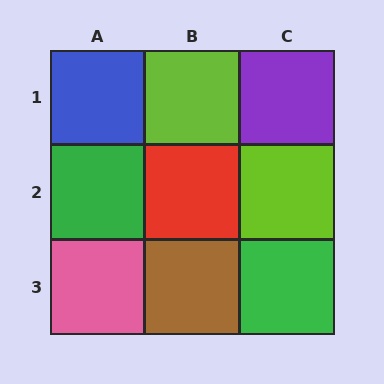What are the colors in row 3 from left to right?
Pink, brown, green.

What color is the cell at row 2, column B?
Red.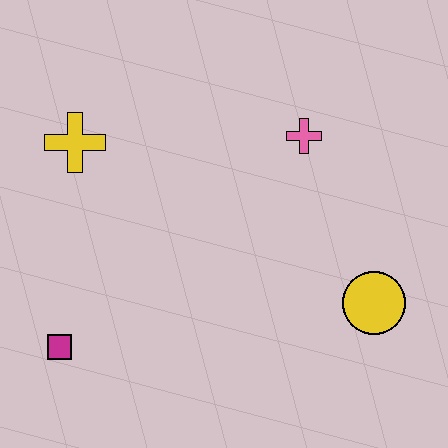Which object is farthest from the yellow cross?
The yellow circle is farthest from the yellow cross.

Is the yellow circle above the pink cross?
No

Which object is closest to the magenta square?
The yellow cross is closest to the magenta square.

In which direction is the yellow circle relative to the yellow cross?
The yellow circle is to the right of the yellow cross.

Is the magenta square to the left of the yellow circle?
Yes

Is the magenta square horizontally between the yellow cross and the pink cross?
No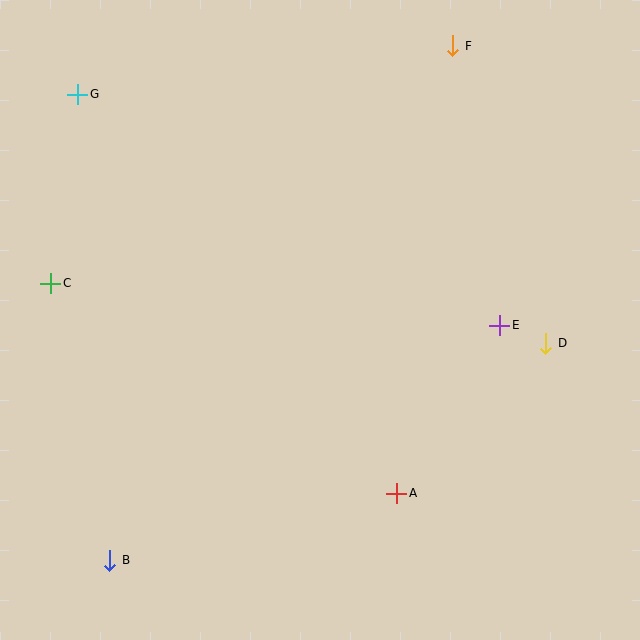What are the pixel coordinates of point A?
Point A is at (397, 493).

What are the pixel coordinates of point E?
Point E is at (500, 325).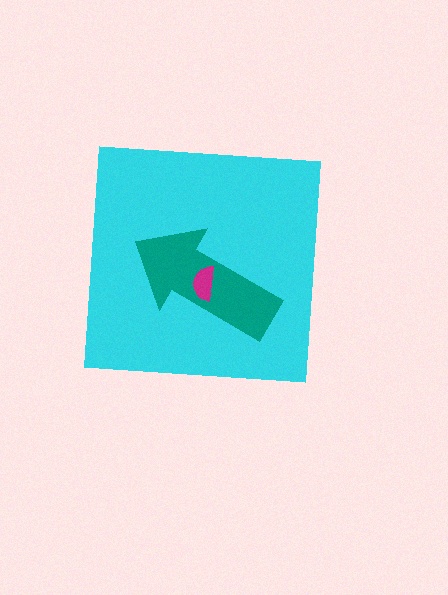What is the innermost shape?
The magenta semicircle.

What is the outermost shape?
The cyan square.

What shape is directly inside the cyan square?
The teal arrow.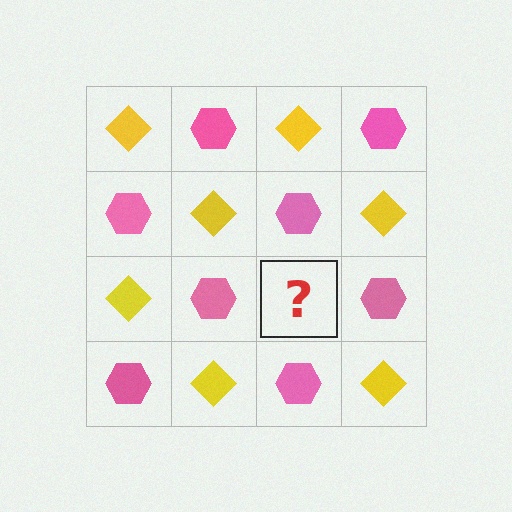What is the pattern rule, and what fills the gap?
The rule is that it alternates yellow diamond and pink hexagon in a checkerboard pattern. The gap should be filled with a yellow diamond.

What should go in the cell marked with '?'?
The missing cell should contain a yellow diamond.